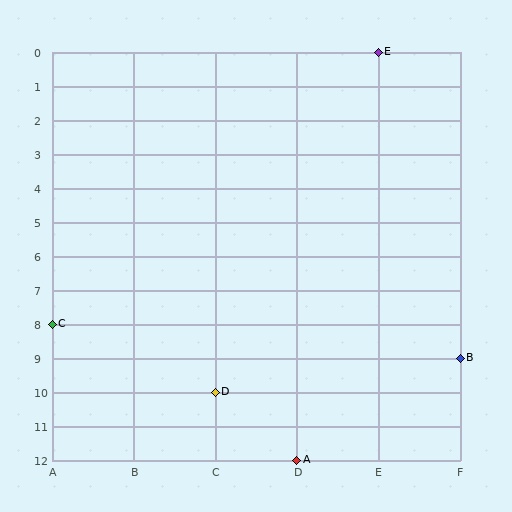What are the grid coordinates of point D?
Point D is at grid coordinates (C, 10).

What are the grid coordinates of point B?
Point B is at grid coordinates (F, 9).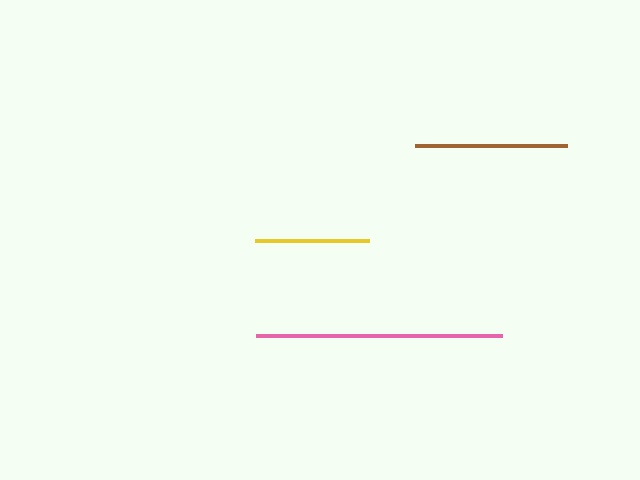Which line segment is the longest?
The pink line is the longest at approximately 246 pixels.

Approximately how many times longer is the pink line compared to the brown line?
The pink line is approximately 1.6 times the length of the brown line.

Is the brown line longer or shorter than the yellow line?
The brown line is longer than the yellow line.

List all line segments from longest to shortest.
From longest to shortest: pink, brown, yellow.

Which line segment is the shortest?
The yellow line is the shortest at approximately 114 pixels.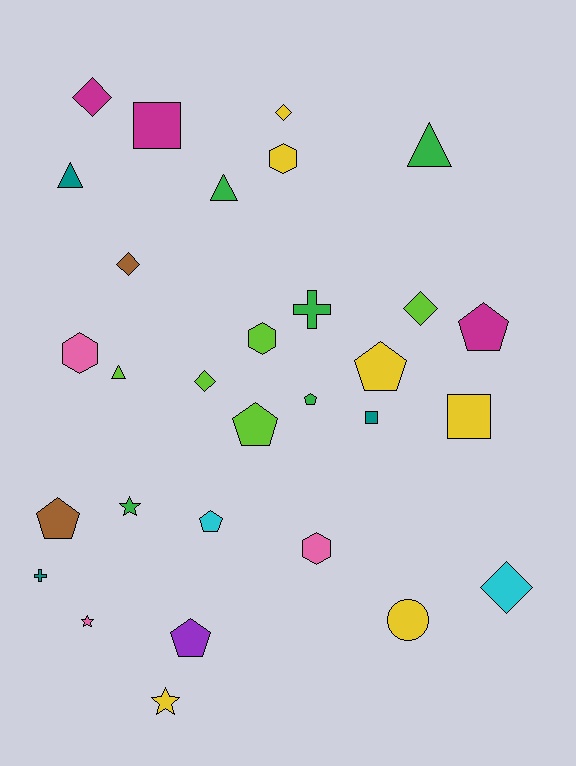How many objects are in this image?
There are 30 objects.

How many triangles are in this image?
There are 4 triangles.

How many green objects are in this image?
There are 5 green objects.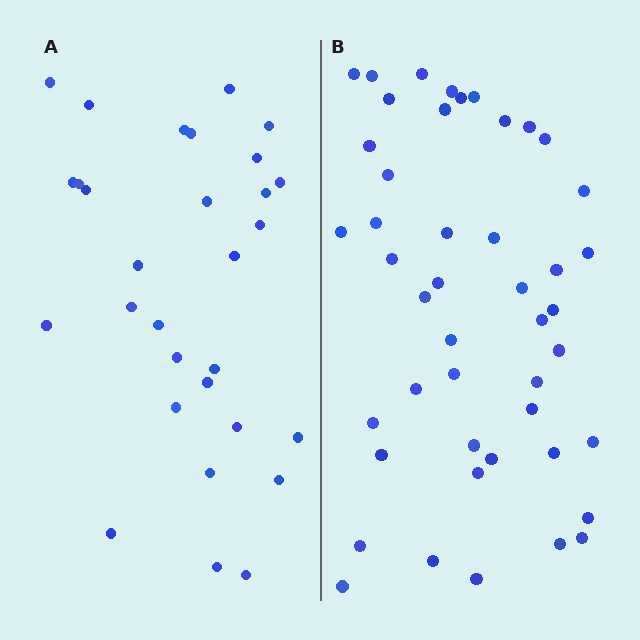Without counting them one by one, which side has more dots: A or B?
Region B (the right region) has more dots.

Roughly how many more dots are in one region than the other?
Region B has approximately 15 more dots than region A.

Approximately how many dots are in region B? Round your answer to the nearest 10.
About 50 dots. (The exact count is 46, which rounds to 50.)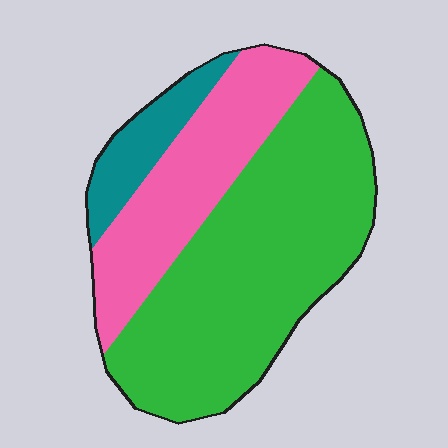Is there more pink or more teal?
Pink.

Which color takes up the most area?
Green, at roughly 60%.